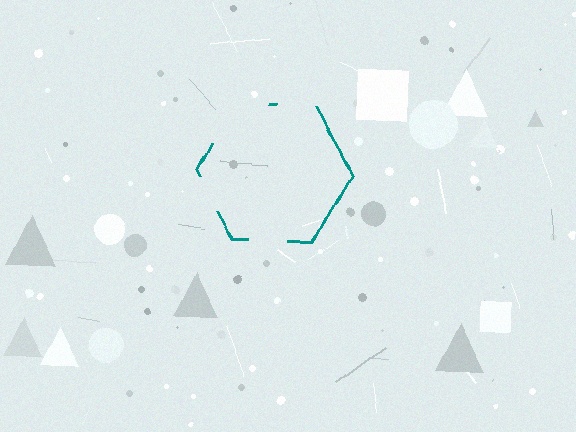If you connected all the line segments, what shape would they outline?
They would outline a hexagon.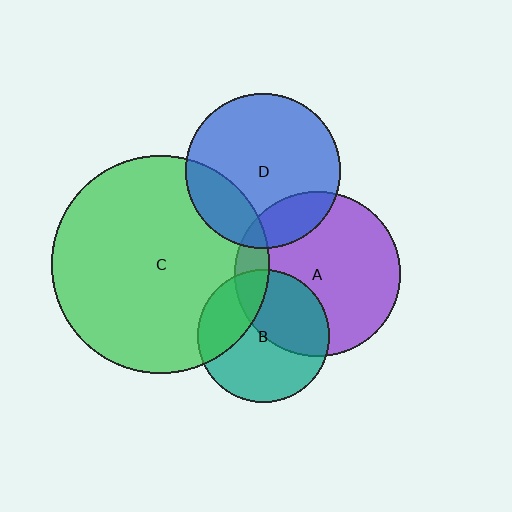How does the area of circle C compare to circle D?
Approximately 2.0 times.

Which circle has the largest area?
Circle C (green).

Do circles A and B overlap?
Yes.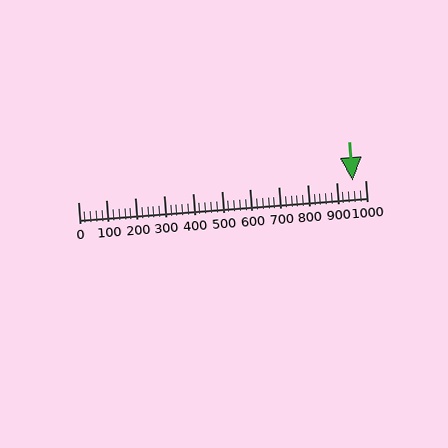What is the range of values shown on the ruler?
The ruler shows values from 0 to 1000.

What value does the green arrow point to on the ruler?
The green arrow points to approximately 957.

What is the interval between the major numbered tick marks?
The major tick marks are spaced 100 units apart.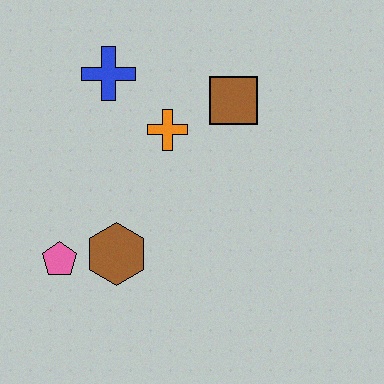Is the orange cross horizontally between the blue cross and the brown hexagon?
No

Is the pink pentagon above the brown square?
No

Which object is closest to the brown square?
The orange cross is closest to the brown square.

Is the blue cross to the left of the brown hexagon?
Yes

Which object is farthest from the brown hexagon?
The brown square is farthest from the brown hexagon.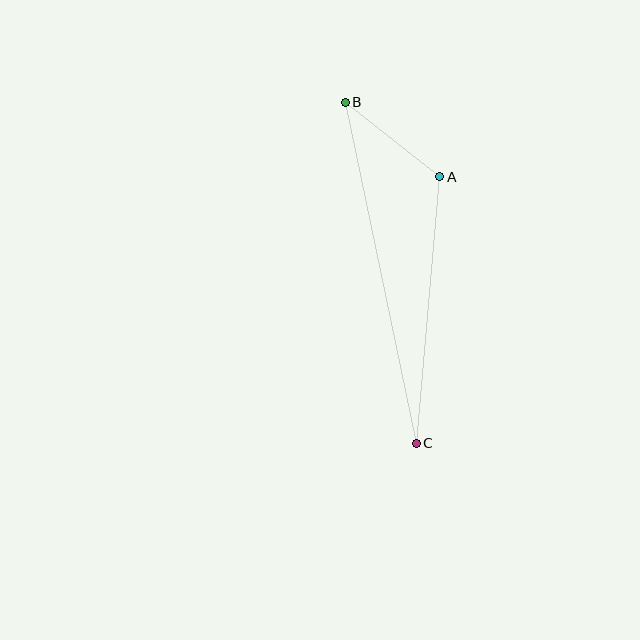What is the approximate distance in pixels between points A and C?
The distance between A and C is approximately 268 pixels.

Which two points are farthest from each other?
Points B and C are farthest from each other.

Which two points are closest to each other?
Points A and B are closest to each other.